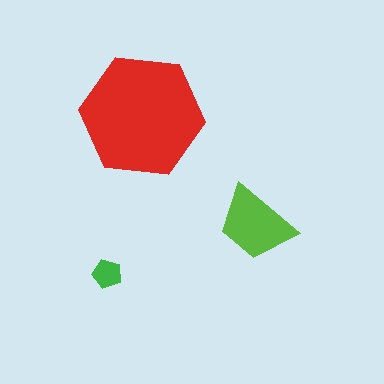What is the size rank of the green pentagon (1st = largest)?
3rd.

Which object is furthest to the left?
The green pentagon is leftmost.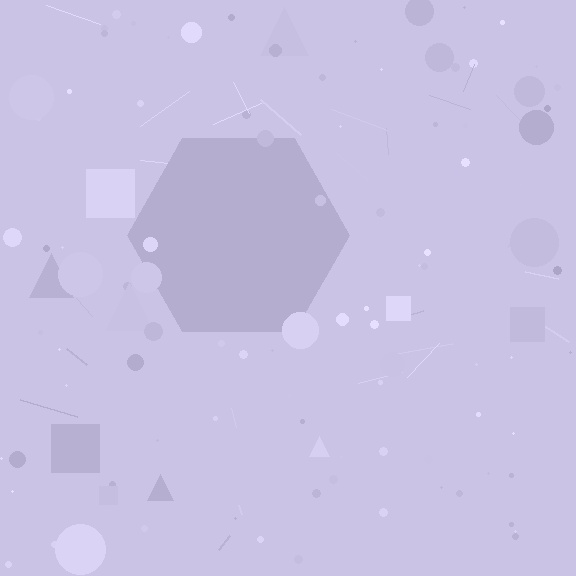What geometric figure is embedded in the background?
A hexagon is embedded in the background.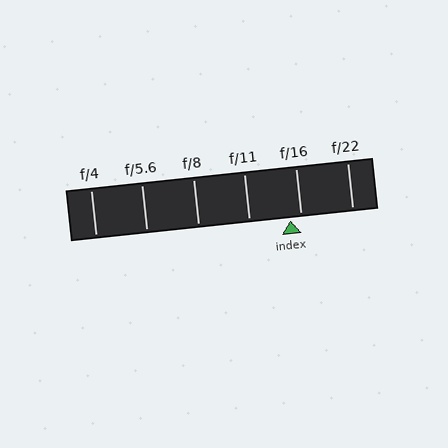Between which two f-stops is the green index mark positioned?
The index mark is between f/11 and f/16.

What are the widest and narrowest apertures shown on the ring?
The widest aperture shown is f/4 and the narrowest is f/22.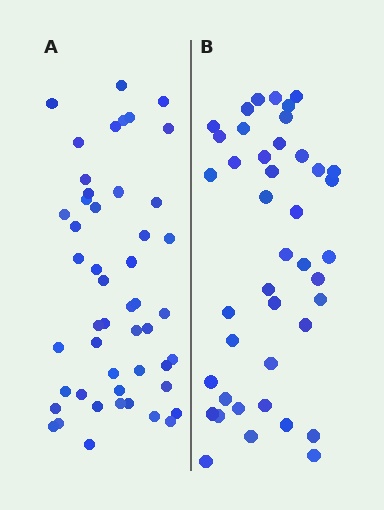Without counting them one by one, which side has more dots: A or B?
Region A (the left region) has more dots.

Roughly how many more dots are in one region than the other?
Region A has roughly 8 or so more dots than region B.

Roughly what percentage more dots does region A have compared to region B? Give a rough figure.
About 15% more.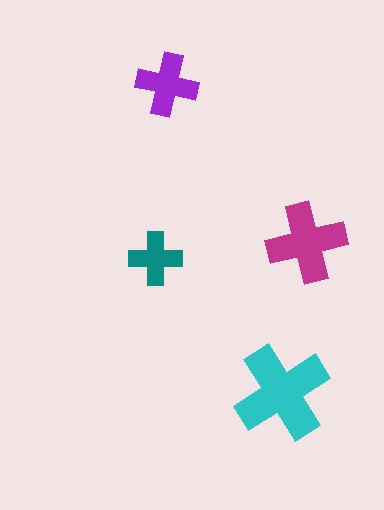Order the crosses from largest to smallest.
the cyan one, the magenta one, the purple one, the teal one.